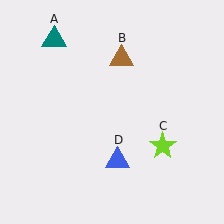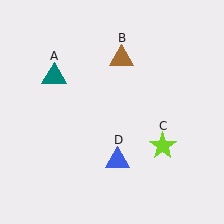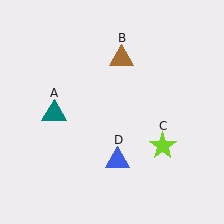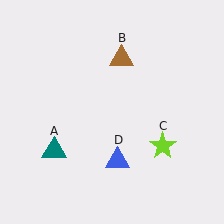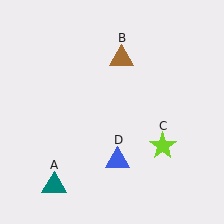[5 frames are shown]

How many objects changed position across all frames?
1 object changed position: teal triangle (object A).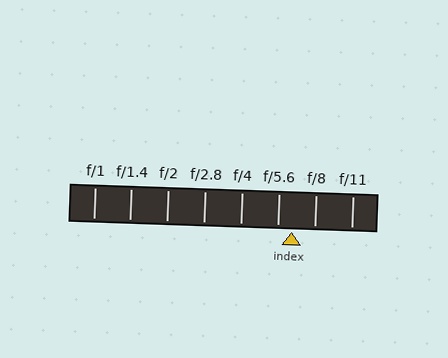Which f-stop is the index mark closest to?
The index mark is closest to f/5.6.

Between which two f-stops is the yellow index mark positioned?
The index mark is between f/5.6 and f/8.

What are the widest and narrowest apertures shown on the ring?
The widest aperture shown is f/1 and the narrowest is f/11.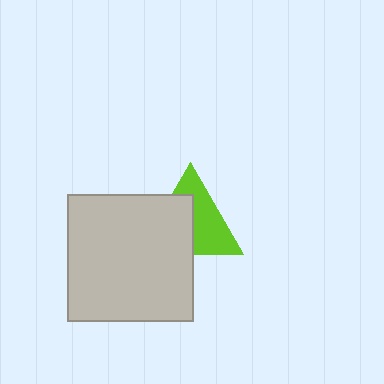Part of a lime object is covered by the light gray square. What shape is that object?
It is a triangle.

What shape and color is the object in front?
The object in front is a light gray square.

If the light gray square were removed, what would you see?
You would see the complete lime triangle.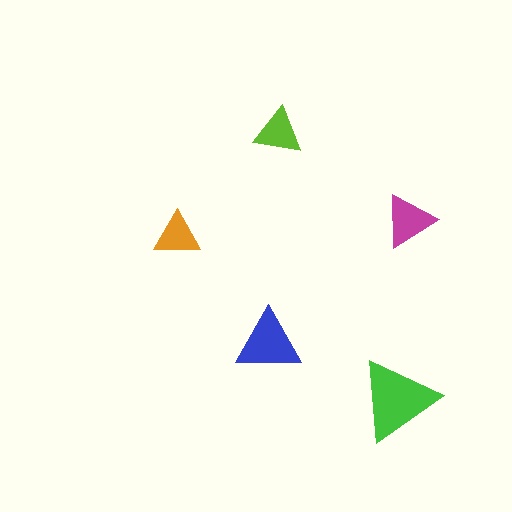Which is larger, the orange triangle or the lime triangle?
The lime one.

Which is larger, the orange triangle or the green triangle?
The green one.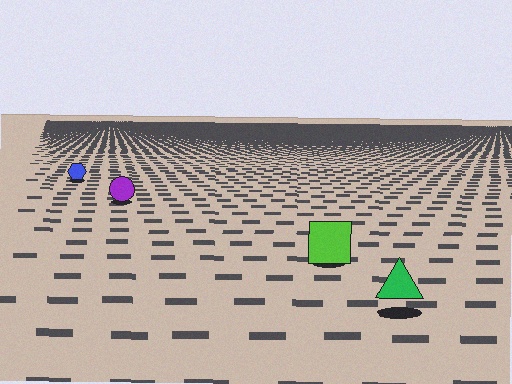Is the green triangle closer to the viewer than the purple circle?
Yes. The green triangle is closer — you can tell from the texture gradient: the ground texture is coarser near it.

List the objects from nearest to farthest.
From nearest to farthest: the green triangle, the lime square, the purple circle, the blue hexagon.